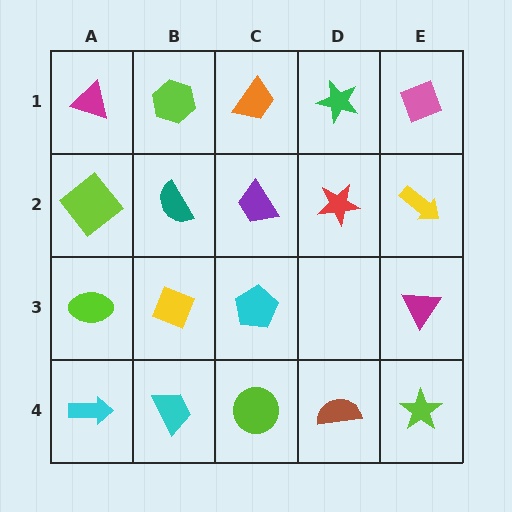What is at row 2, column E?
A yellow arrow.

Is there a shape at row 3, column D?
No, that cell is empty.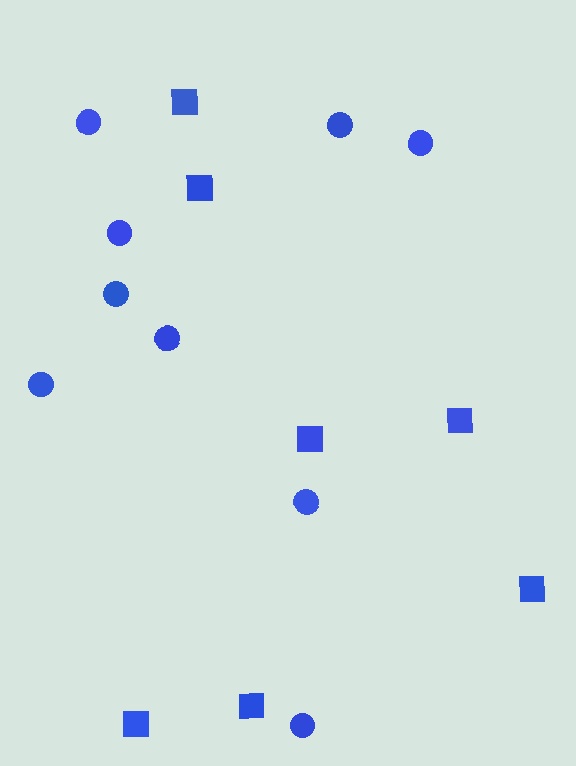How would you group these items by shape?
There are 2 groups: one group of squares (7) and one group of circles (9).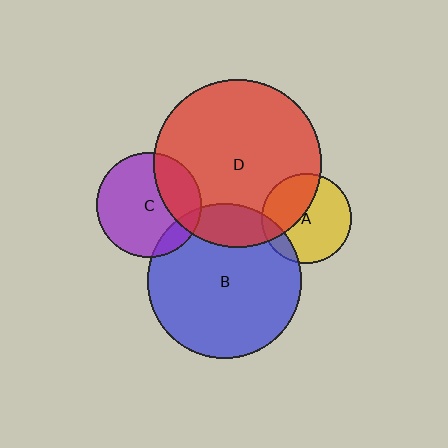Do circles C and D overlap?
Yes.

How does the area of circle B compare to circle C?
Approximately 2.2 times.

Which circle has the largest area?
Circle D (red).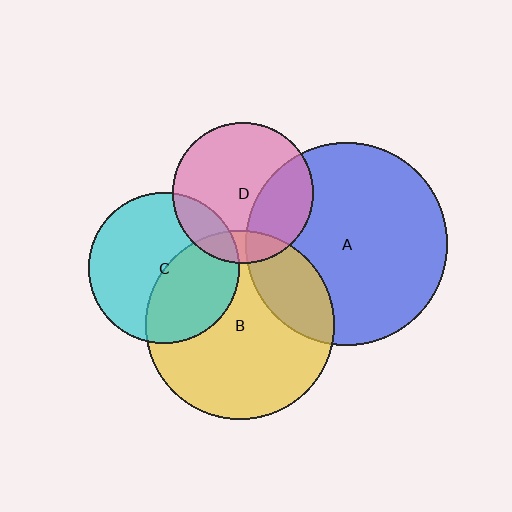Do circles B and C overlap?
Yes.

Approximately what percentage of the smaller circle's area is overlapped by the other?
Approximately 40%.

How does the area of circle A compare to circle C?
Approximately 1.8 times.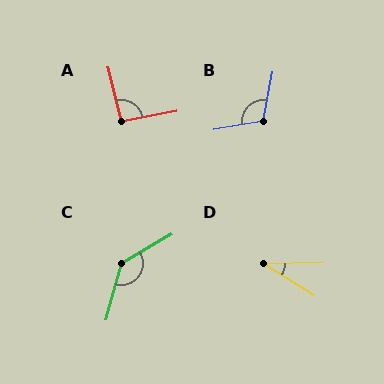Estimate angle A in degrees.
Approximately 94 degrees.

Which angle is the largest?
C, at approximately 136 degrees.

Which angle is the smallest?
D, at approximately 33 degrees.